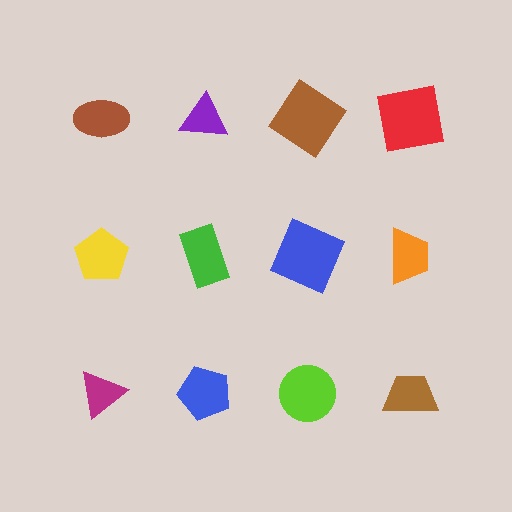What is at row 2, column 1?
A yellow pentagon.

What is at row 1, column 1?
A brown ellipse.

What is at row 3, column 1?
A magenta triangle.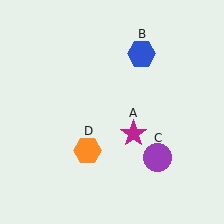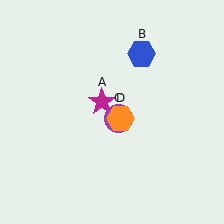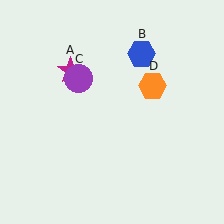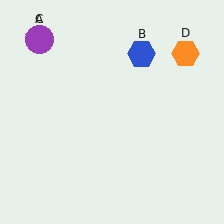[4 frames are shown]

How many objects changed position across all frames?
3 objects changed position: magenta star (object A), purple circle (object C), orange hexagon (object D).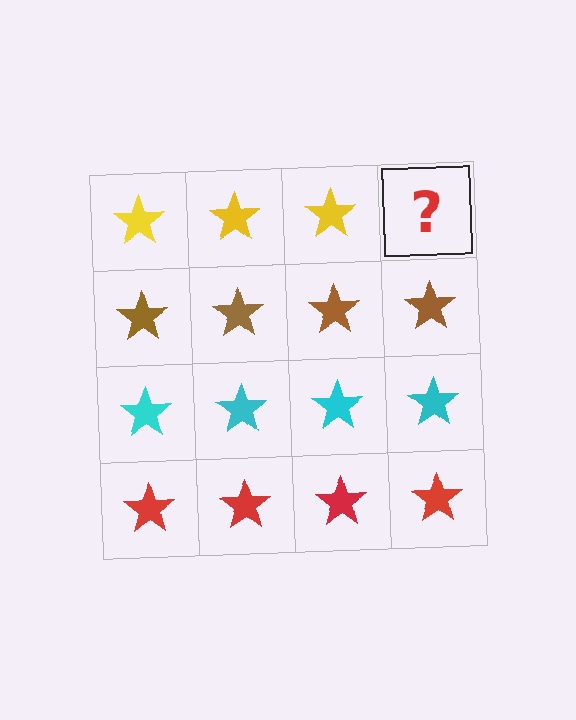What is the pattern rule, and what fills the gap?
The rule is that each row has a consistent color. The gap should be filled with a yellow star.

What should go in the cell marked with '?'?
The missing cell should contain a yellow star.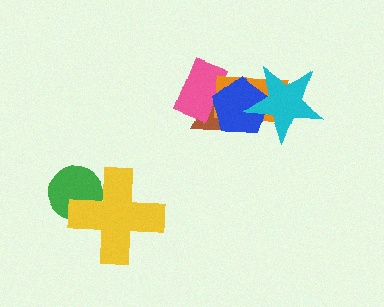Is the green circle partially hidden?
Yes, it is partially covered by another shape.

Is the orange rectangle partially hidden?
Yes, it is partially covered by another shape.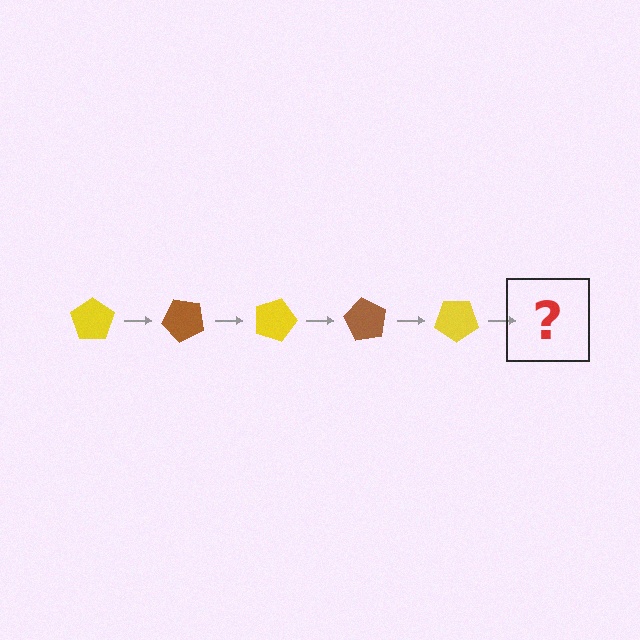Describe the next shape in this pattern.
It should be a brown pentagon, rotated 225 degrees from the start.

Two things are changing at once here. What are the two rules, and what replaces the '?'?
The two rules are that it rotates 45 degrees each step and the color cycles through yellow and brown. The '?' should be a brown pentagon, rotated 225 degrees from the start.